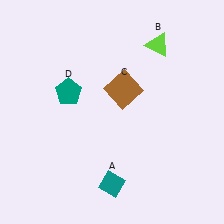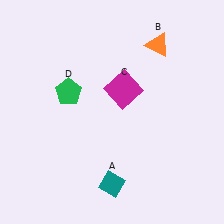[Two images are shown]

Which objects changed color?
B changed from lime to orange. C changed from brown to magenta. D changed from teal to green.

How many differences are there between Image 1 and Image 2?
There are 3 differences between the two images.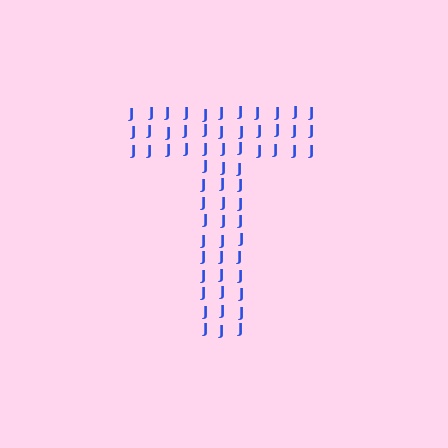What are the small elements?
The small elements are letter J's.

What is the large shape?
The large shape is the letter T.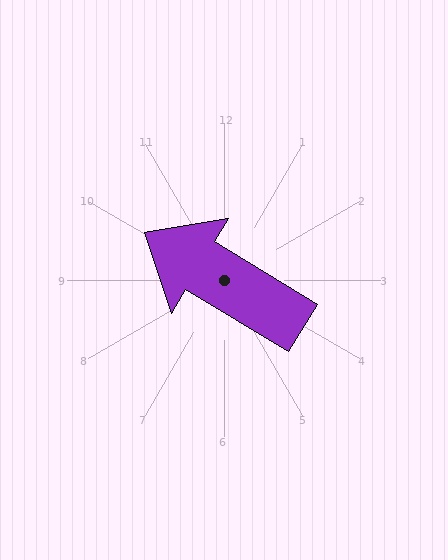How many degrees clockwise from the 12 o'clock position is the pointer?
Approximately 301 degrees.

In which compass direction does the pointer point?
Northwest.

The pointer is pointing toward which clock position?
Roughly 10 o'clock.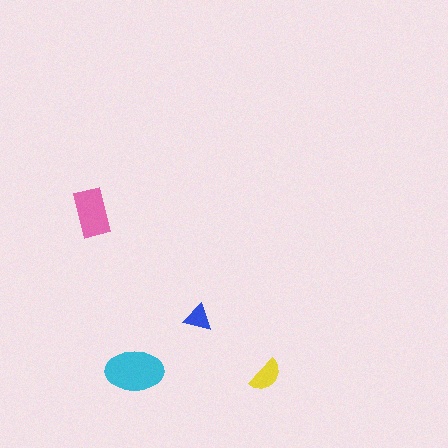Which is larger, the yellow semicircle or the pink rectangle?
The pink rectangle.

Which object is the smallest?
The blue triangle.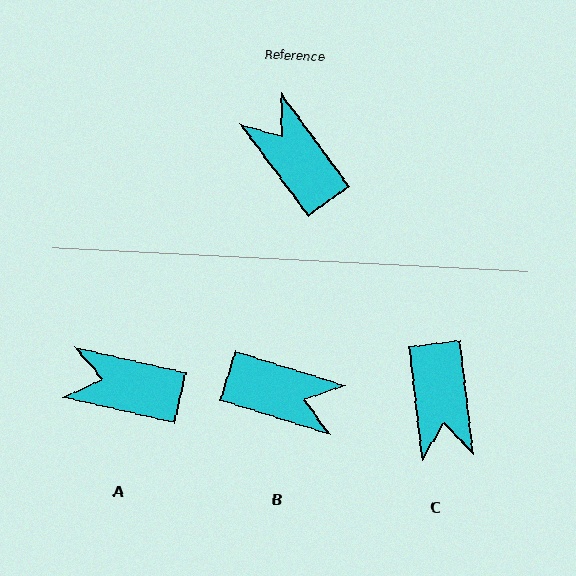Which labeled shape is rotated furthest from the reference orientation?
C, about 150 degrees away.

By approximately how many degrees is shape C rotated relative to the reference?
Approximately 150 degrees counter-clockwise.